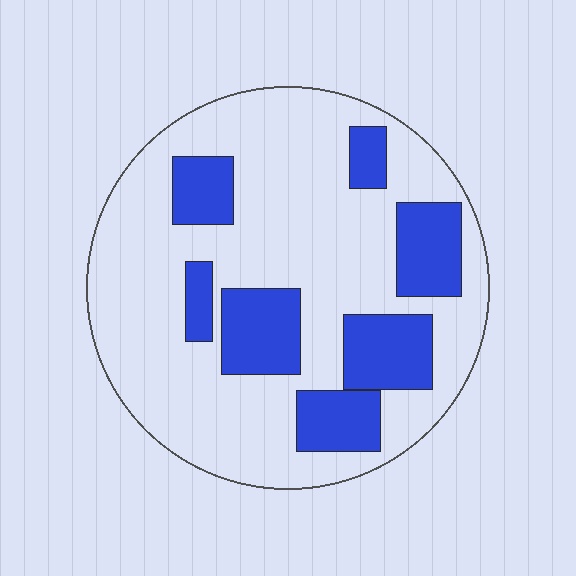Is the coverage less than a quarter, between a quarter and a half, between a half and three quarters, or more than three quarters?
Between a quarter and a half.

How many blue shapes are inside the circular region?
7.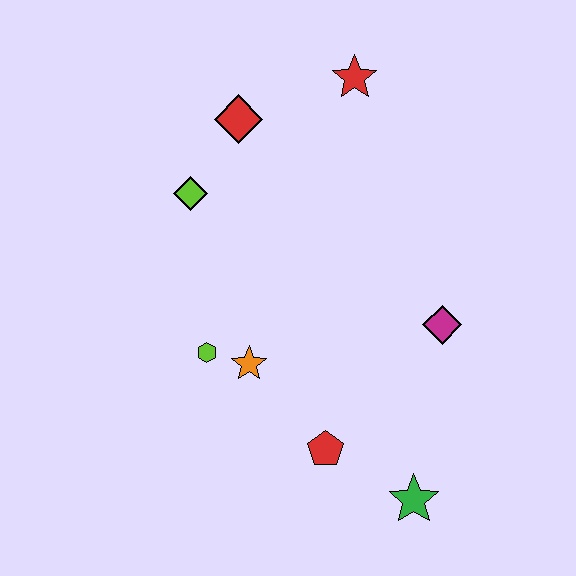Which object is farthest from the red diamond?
The green star is farthest from the red diamond.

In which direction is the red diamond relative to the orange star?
The red diamond is above the orange star.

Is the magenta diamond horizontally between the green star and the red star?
No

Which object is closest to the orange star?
The lime hexagon is closest to the orange star.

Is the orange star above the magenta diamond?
No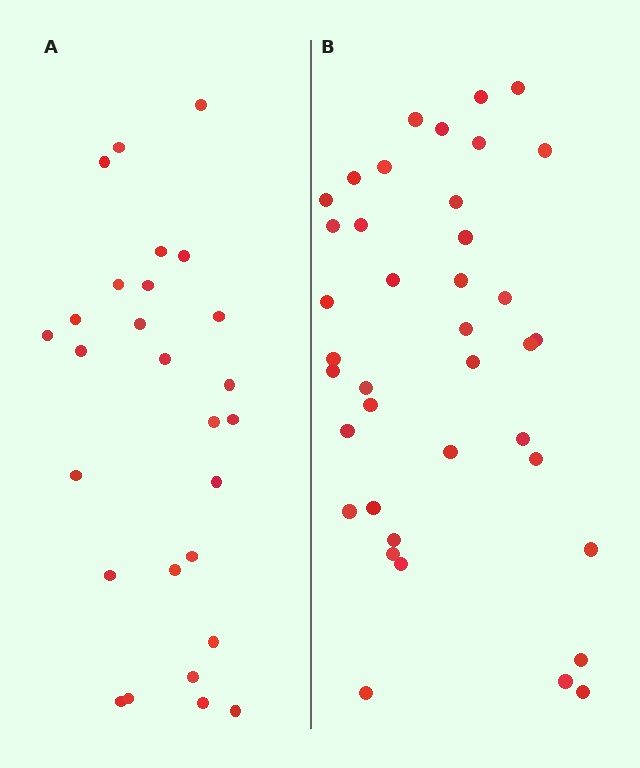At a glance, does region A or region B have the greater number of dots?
Region B (the right region) has more dots.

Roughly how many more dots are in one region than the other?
Region B has roughly 12 or so more dots than region A.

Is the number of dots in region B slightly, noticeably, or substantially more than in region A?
Region B has noticeably more, but not dramatically so. The ratio is roughly 1.4 to 1.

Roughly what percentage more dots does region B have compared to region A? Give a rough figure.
About 45% more.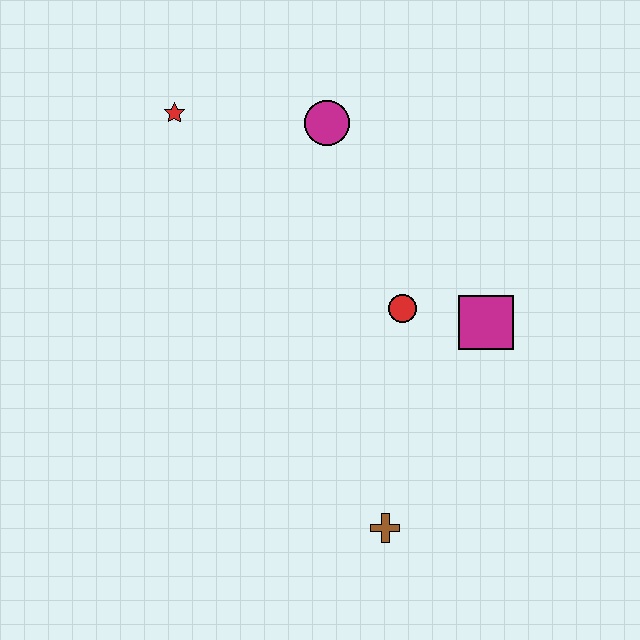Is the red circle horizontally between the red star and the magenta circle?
No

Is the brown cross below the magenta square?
Yes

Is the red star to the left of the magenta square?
Yes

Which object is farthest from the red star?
The brown cross is farthest from the red star.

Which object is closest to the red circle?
The magenta square is closest to the red circle.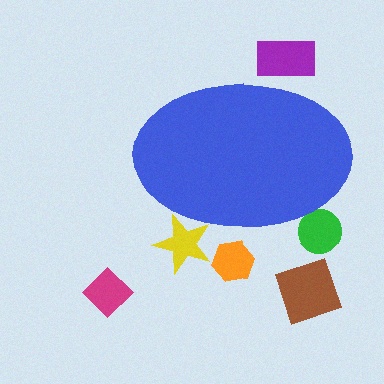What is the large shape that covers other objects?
A blue ellipse.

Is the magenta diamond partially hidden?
No, the magenta diamond is fully visible.